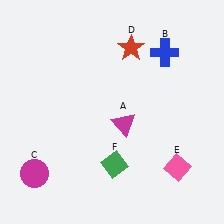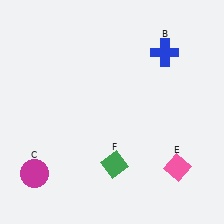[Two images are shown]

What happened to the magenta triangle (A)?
The magenta triangle (A) was removed in Image 2. It was in the bottom-right area of Image 1.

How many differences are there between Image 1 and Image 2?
There are 2 differences between the two images.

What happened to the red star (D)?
The red star (D) was removed in Image 2. It was in the top-right area of Image 1.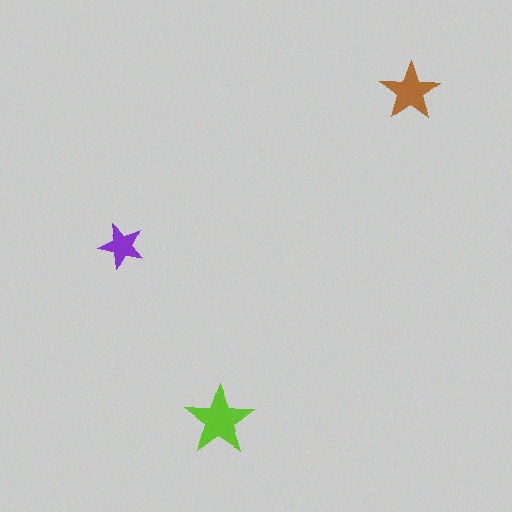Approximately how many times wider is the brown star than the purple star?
About 1.5 times wider.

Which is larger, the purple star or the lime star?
The lime one.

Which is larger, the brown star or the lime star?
The lime one.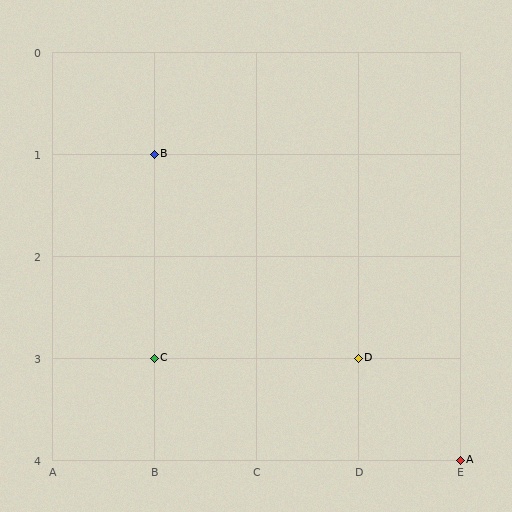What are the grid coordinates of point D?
Point D is at grid coordinates (D, 3).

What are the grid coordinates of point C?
Point C is at grid coordinates (B, 3).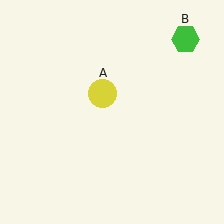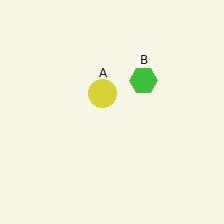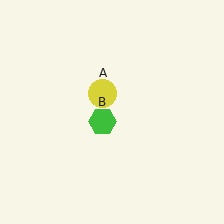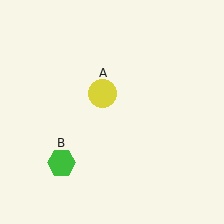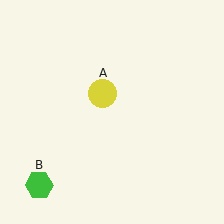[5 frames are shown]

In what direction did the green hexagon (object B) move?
The green hexagon (object B) moved down and to the left.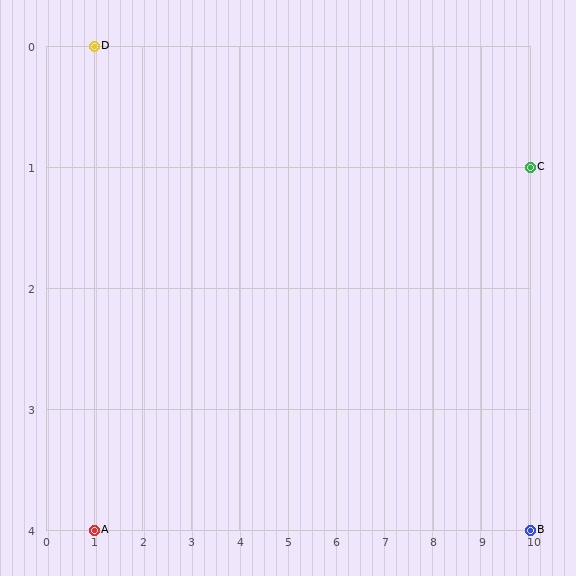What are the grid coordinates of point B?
Point B is at grid coordinates (10, 4).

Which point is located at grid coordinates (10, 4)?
Point B is at (10, 4).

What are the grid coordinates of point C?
Point C is at grid coordinates (10, 1).